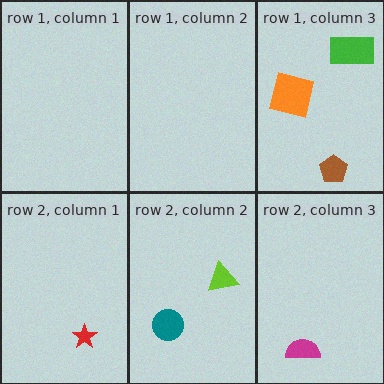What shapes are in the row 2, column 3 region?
The magenta semicircle.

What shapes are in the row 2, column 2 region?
The lime triangle, the teal circle.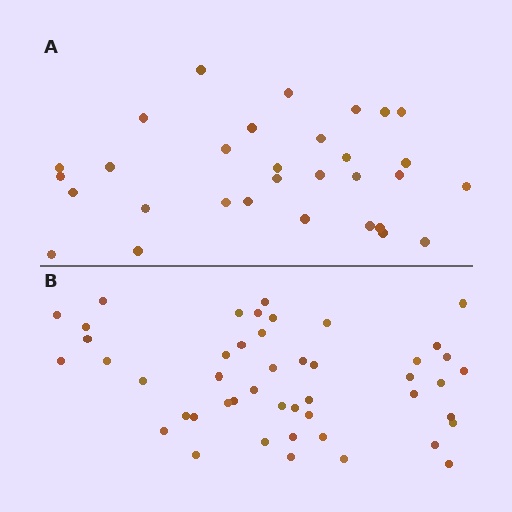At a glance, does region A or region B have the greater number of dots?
Region B (the bottom region) has more dots.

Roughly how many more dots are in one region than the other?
Region B has approximately 15 more dots than region A.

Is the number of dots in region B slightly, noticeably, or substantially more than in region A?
Region B has substantially more. The ratio is roughly 1.5 to 1.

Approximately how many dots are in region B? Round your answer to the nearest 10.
About 50 dots. (The exact count is 47, which rounds to 50.)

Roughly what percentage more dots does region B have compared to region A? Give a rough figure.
About 50% more.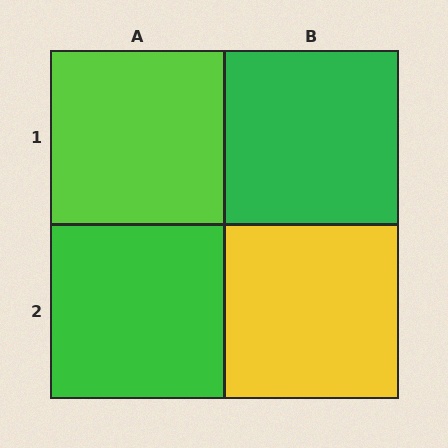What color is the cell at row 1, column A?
Lime.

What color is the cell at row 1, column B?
Green.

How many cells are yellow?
1 cell is yellow.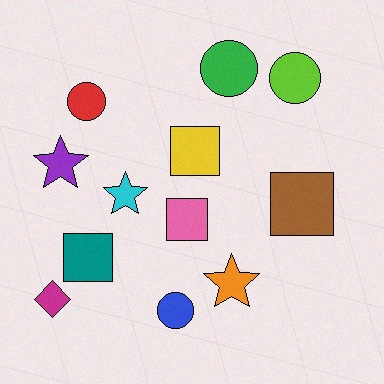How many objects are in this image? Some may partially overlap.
There are 12 objects.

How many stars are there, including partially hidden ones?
There are 3 stars.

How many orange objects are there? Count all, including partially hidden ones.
There is 1 orange object.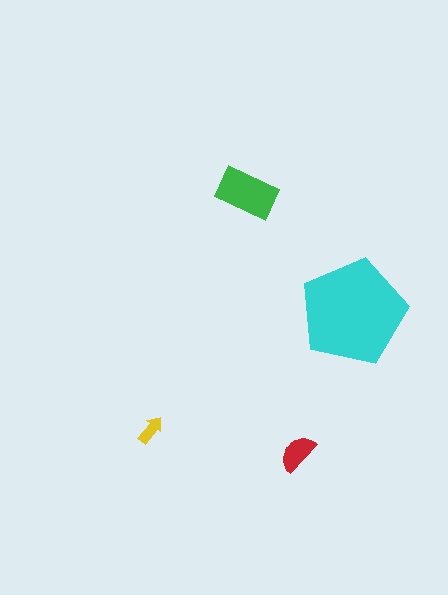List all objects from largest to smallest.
The cyan pentagon, the green rectangle, the red semicircle, the yellow arrow.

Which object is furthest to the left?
The yellow arrow is leftmost.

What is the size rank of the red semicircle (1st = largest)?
3rd.